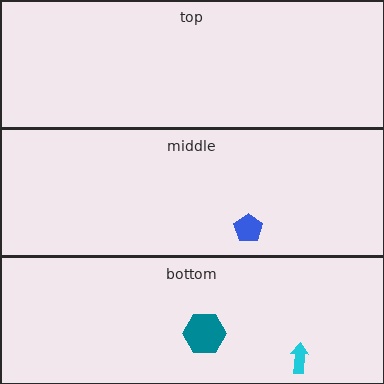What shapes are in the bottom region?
The teal hexagon, the cyan arrow.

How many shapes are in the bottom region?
2.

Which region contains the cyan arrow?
The bottom region.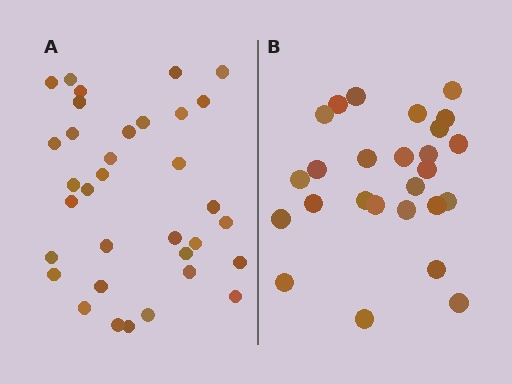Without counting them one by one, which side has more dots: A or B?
Region A (the left region) has more dots.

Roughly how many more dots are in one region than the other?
Region A has roughly 8 or so more dots than region B.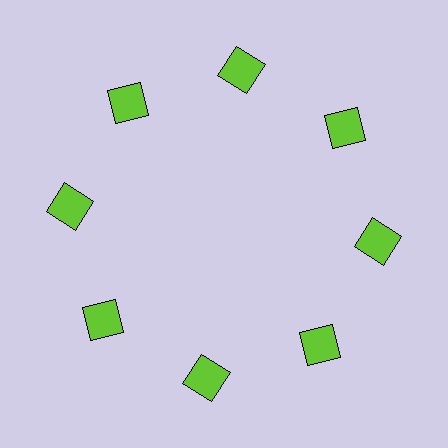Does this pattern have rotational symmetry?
Yes, this pattern has 8-fold rotational symmetry. It looks the same after rotating 45 degrees around the center.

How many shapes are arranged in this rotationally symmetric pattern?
There are 8 shapes, arranged in 8 groups of 1.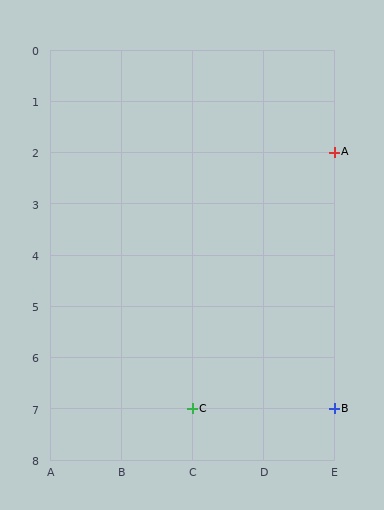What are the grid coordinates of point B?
Point B is at grid coordinates (E, 7).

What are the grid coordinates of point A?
Point A is at grid coordinates (E, 2).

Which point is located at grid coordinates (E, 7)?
Point B is at (E, 7).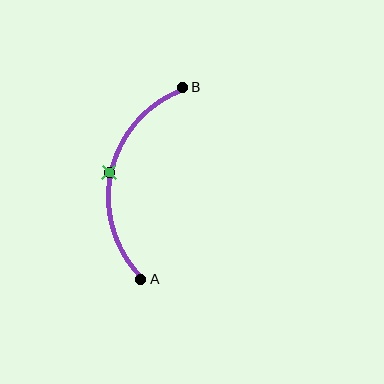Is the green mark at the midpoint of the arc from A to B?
Yes. The green mark lies on the arc at equal arc-length from both A and B — it is the arc midpoint.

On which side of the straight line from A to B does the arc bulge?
The arc bulges to the left of the straight line connecting A and B.